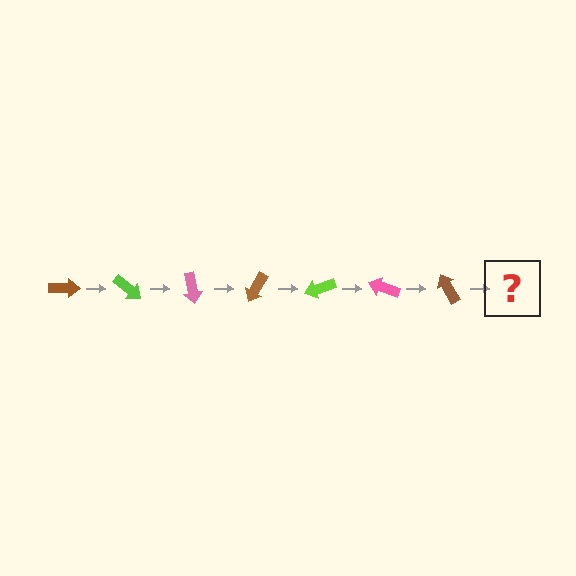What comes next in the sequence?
The next element should be a lime arrow, rotated 280 degrees from the start.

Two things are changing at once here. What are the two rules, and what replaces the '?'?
The two rules are that it rotates 40 degrees each step and the color cycles through brown, lime, and pink. The '?' should be a lime arrow, rotated 280 degrees from the start.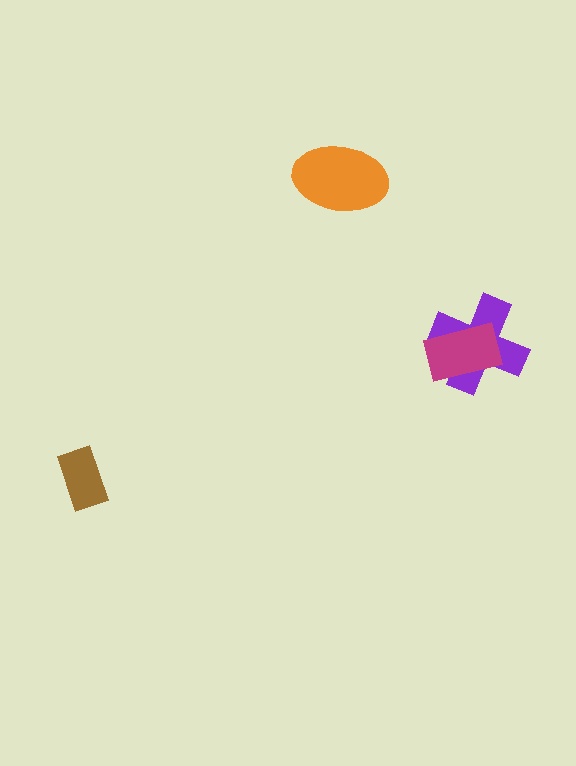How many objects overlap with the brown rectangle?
0 objects overlap with the brown rectangle.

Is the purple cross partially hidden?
Yes, it is partially covered by another shape.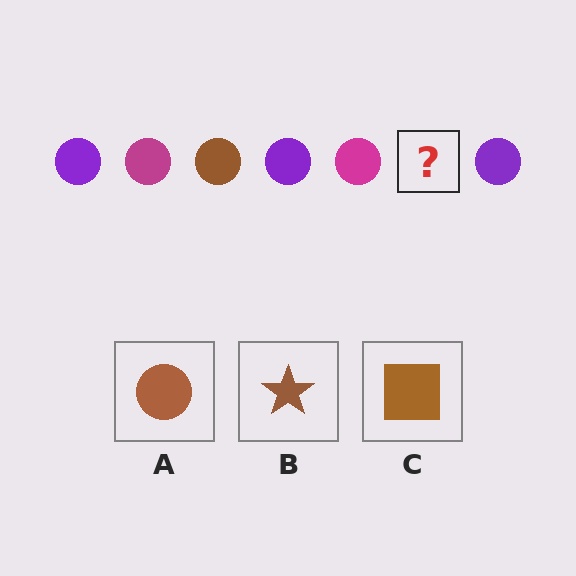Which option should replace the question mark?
Option A.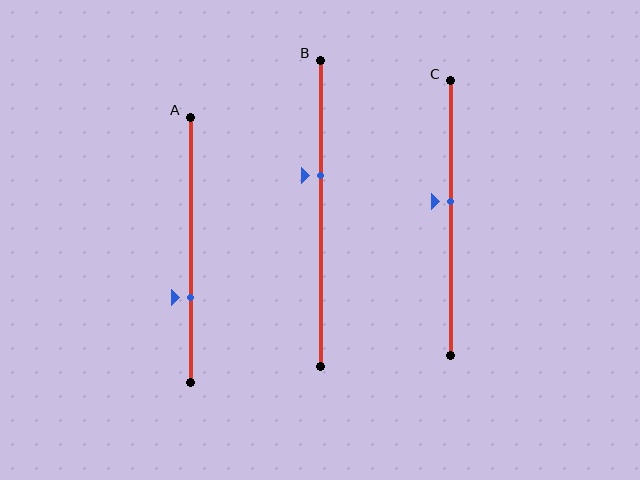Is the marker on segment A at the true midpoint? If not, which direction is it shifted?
No, the marker on segment A is shifted downward by about 18% of the segment length.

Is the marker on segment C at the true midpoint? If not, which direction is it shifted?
No, the marker on segment C is shifted upward by about 6% of the segment length.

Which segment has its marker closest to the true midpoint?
Segment C has its marker closest to the true midpoint.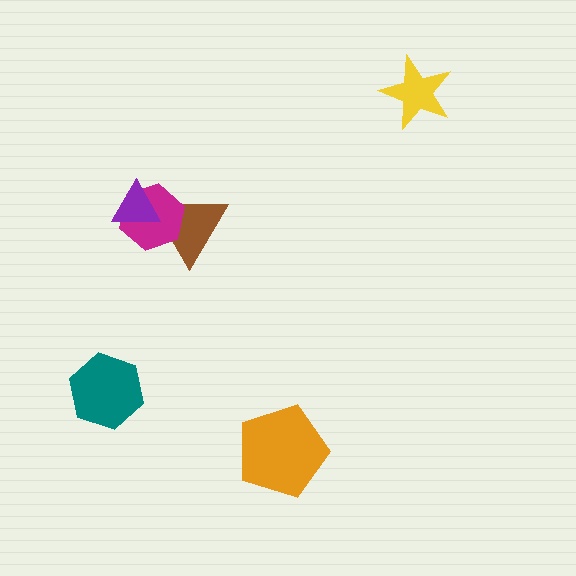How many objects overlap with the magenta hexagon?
2 objects overlap with the magenta hexagon.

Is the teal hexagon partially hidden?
No, no other shape covers it.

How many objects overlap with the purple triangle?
2 objects overlap with the purple triangle.